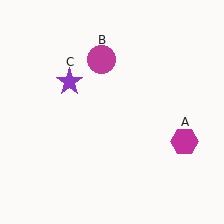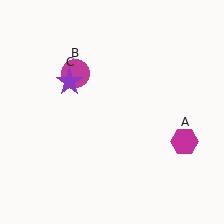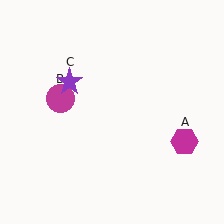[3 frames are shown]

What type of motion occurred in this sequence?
The magenta circle (object B) rotated counterclockwise around the center of the scene.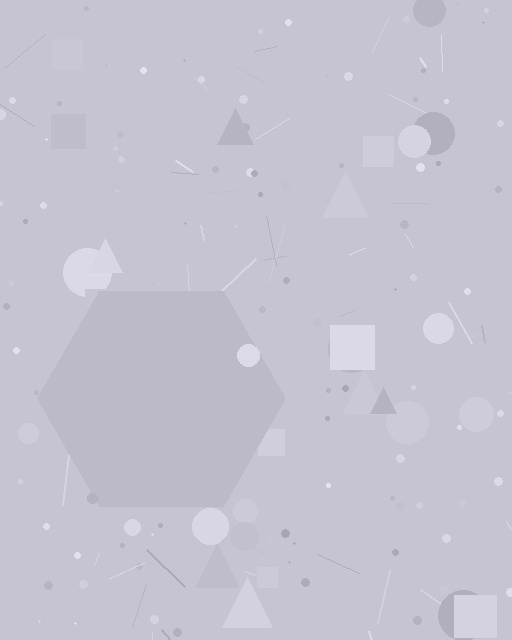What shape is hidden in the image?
A hexagon is hidden in the image.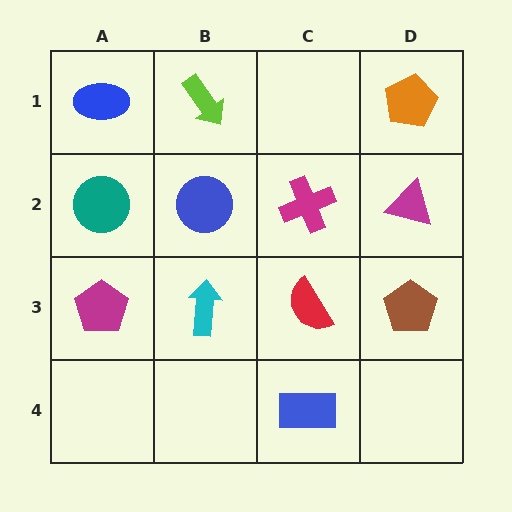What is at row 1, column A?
A blue ellipse.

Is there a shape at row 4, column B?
No, that cell is empty.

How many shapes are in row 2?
4 shapes.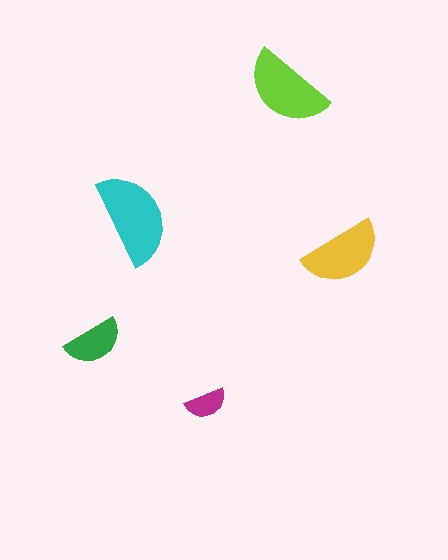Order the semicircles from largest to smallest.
the cyan one, the lime one, the yellow one, the green one, the magenta one.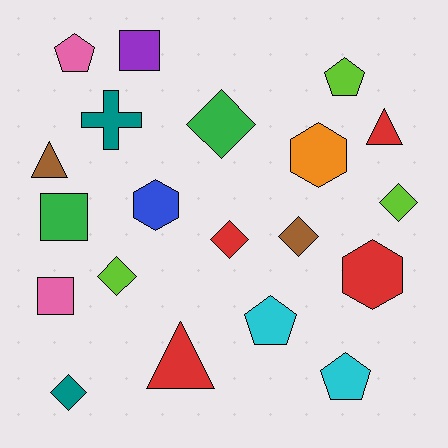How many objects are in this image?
There are 20 objects.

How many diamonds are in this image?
There are 6 diamonds.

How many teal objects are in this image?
There are 2 teal objects.